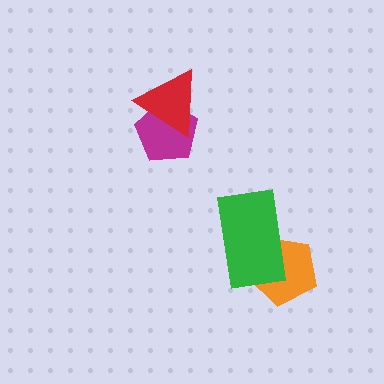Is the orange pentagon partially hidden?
Yes, it is partially covered by another shape.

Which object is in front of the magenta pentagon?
The red triangle is in front of the magenta pentagon.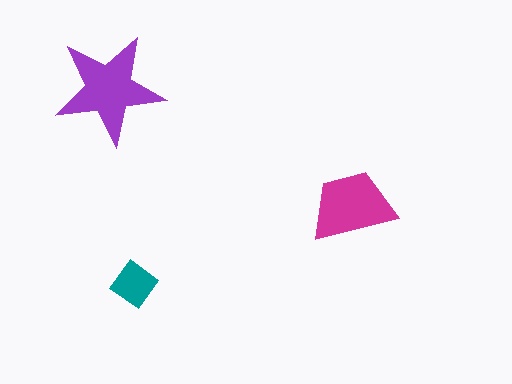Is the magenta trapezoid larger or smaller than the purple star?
Smaller.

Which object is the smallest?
The teal diamond.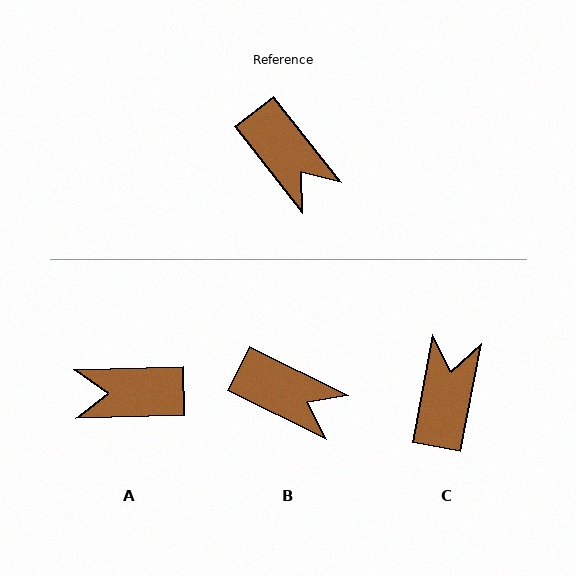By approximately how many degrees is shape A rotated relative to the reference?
Approximately 127 degrees clockwise.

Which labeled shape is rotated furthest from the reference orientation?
C, about 131 degrees away.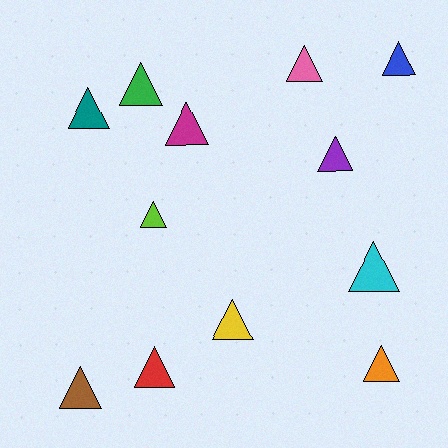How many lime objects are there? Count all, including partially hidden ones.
There is 1 lime object.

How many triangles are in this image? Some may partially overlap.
There are 12 triangles.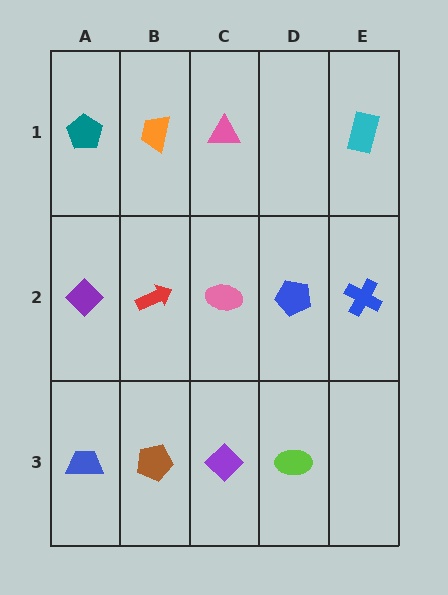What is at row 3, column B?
A brown pentagon.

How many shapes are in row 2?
5 shapes.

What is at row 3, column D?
A lime ellipse.